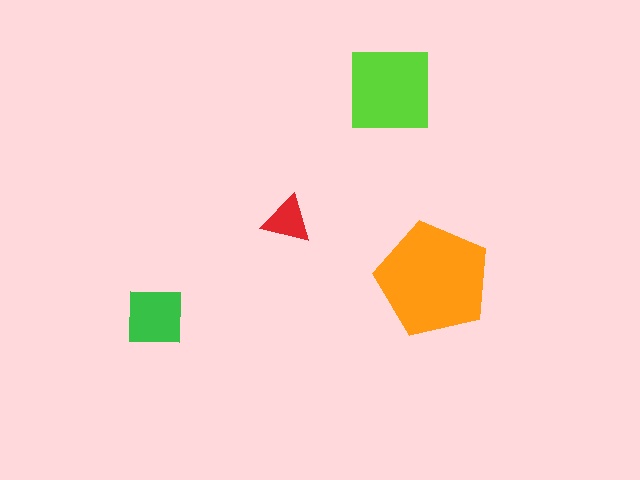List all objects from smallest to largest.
The red triangle, the green square, the lime square, the orange pentagon.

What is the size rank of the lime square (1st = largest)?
2nd.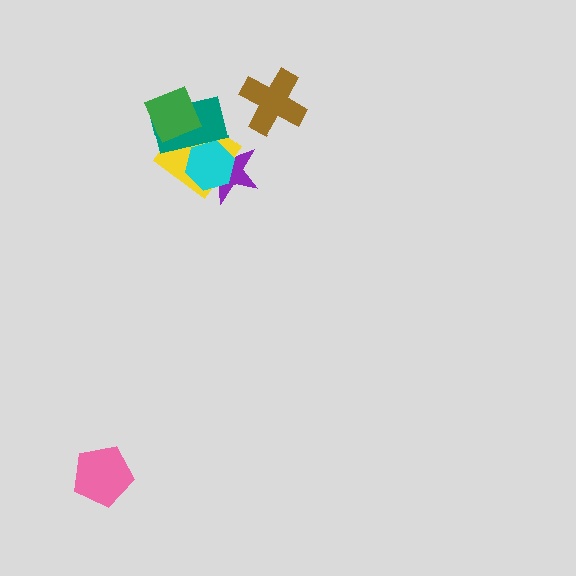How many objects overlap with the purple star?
3 objects overlap with the purple star.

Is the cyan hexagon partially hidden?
Yes, it is partially covered by another shape.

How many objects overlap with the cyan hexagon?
3 objects overlap with the cyan hexagon.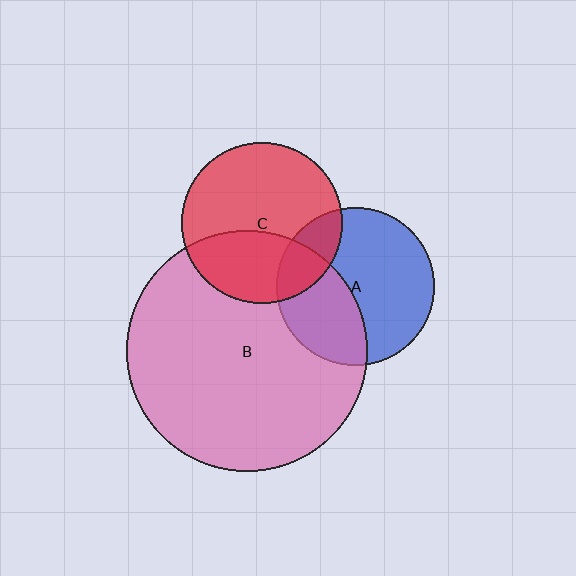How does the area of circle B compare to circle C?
Approximately 2.2 times.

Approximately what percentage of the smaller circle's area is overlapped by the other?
Approximately 40%.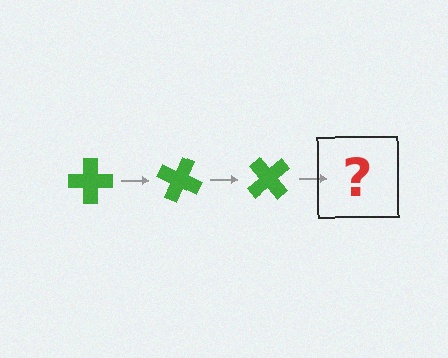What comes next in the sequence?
The next element should be a green cross rotated 75 degrees.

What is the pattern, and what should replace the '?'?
The pattern is that the cross rotates 25 degrees each step. The '?' should be a green cross rotated 75 degrees.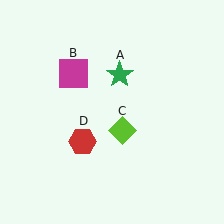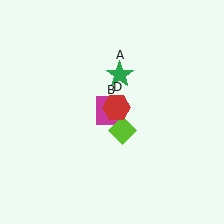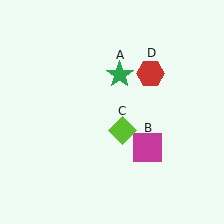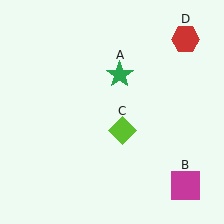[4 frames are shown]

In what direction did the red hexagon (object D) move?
The red hexagon (object D) moved up and to the right.